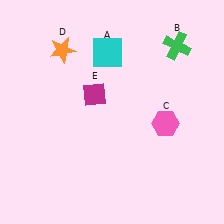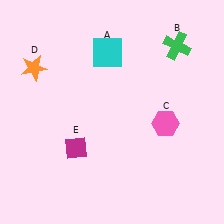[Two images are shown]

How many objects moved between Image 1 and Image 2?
2 objects moved between the two images.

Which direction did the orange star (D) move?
The orange star (D) moved left.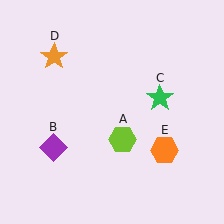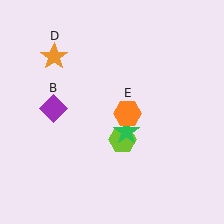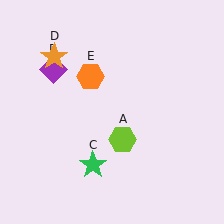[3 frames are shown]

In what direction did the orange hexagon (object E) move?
The orange hexagon (object E) moved up and to the left.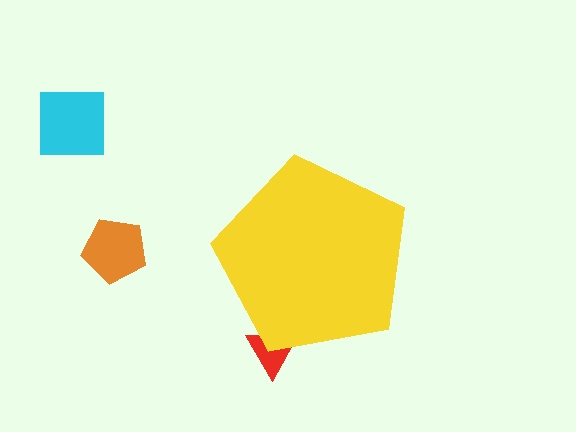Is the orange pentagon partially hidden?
No, the orange pentagon is fully visible.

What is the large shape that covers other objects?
A yellow pentagon.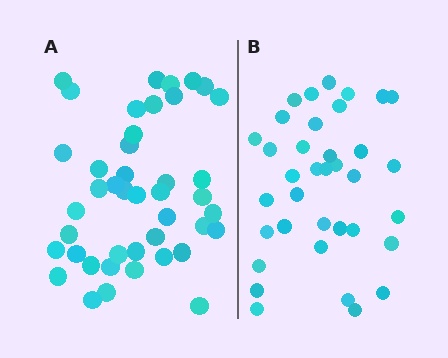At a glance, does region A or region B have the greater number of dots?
Region A (the left region) has more dots.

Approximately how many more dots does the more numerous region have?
Region A has roughly 8 or so more dots than region B.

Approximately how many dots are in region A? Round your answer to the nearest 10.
About 40 dots. (The exact count is 43, which rounds to 40.)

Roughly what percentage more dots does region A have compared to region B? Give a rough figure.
About 20% more.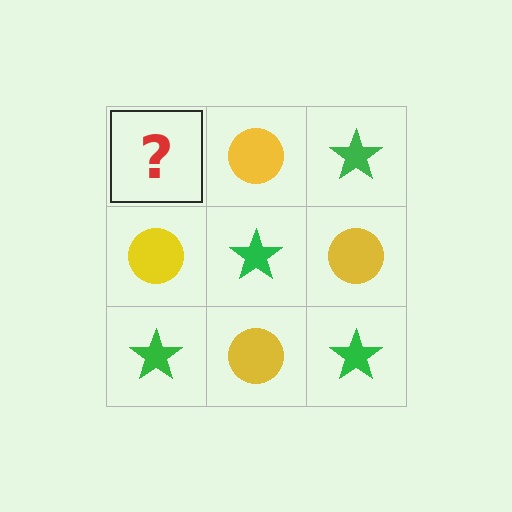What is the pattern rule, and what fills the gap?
The rule is that it alternates green star and yellow circle in a checkerboard pattern. The gap should be filled with a green star.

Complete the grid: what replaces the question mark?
The question mark should be replaced with a green star.